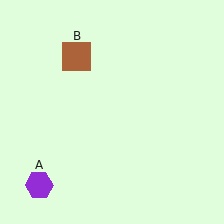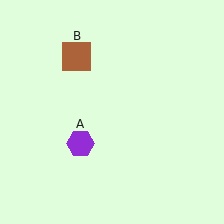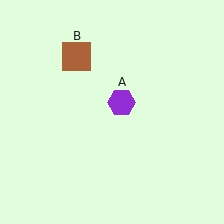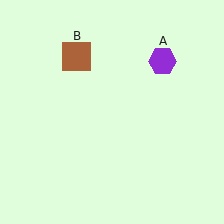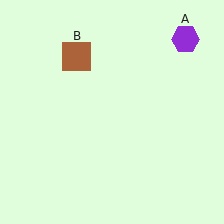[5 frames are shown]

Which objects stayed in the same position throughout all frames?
Brown square (object B) remained stationary.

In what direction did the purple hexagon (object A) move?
The purple hexagon (object A) moved up and to the right.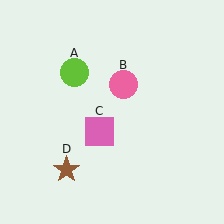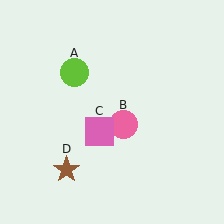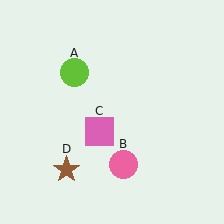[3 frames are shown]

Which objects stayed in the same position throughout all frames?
Lime circle (object A) and pink square (object C) and brown star (object D) remained stationary.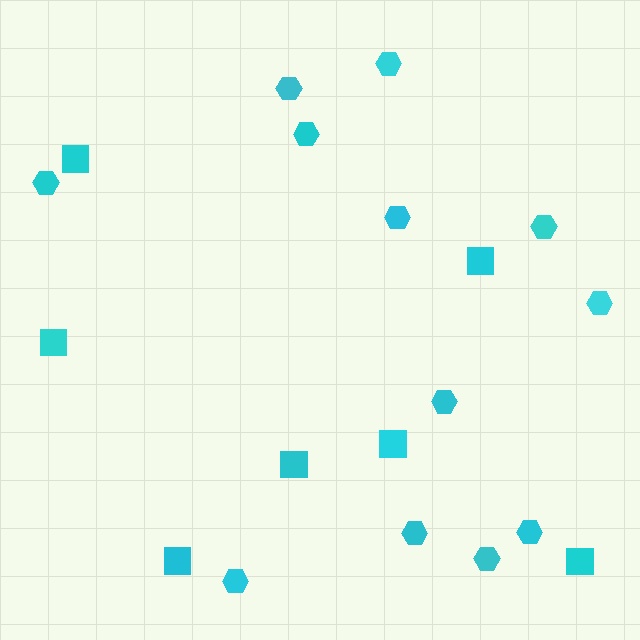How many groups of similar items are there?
There are 2 groups: one group of hexagons (12) and one group of squares (7).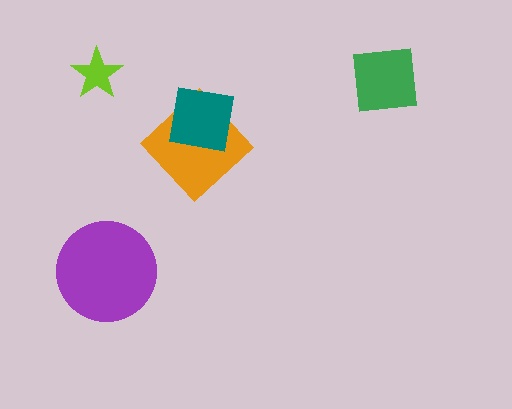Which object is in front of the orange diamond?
The teal square is in front of the orange diamond.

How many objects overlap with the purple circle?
0 objects overlap with the purple circle.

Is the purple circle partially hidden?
No, no other shape covers it.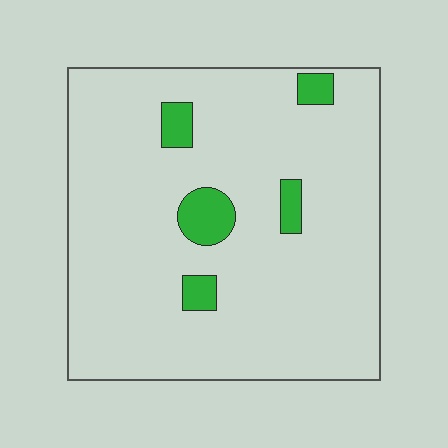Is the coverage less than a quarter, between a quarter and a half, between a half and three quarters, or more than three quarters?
Less than a quarter.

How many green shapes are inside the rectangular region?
5.